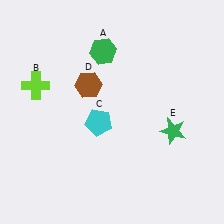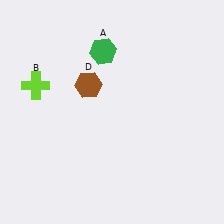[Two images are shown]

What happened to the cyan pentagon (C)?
The cyan pentagon (C) was removed in Image 2. It was in the bottom-left area of Image 1.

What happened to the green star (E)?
The green star (E) was removed in Image 2. It was in the bottom-right area of Image 1.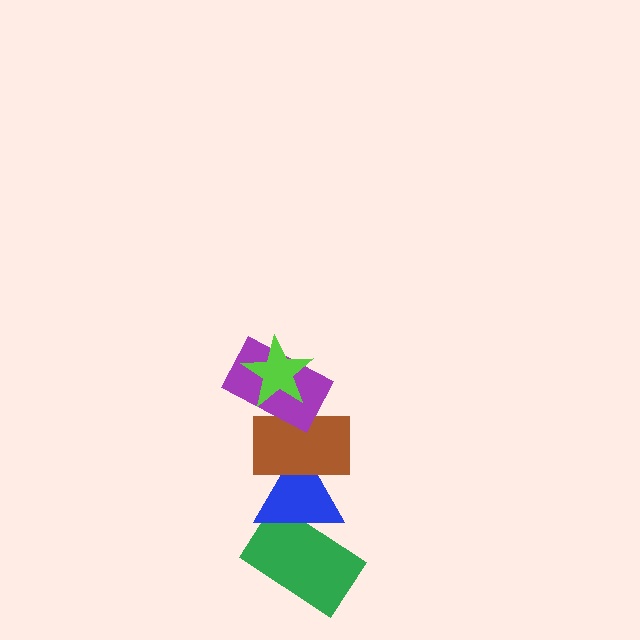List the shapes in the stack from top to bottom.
From top to bottom: the lime star, the purple rectangle, the brown rectangle, the blue triangle, the green rectangle.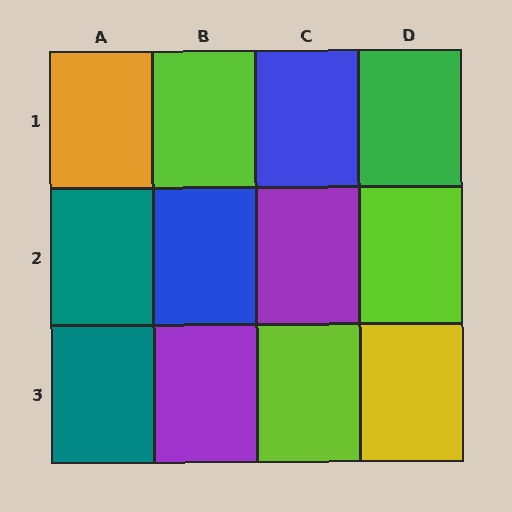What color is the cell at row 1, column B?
Lime.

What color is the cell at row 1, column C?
Blue.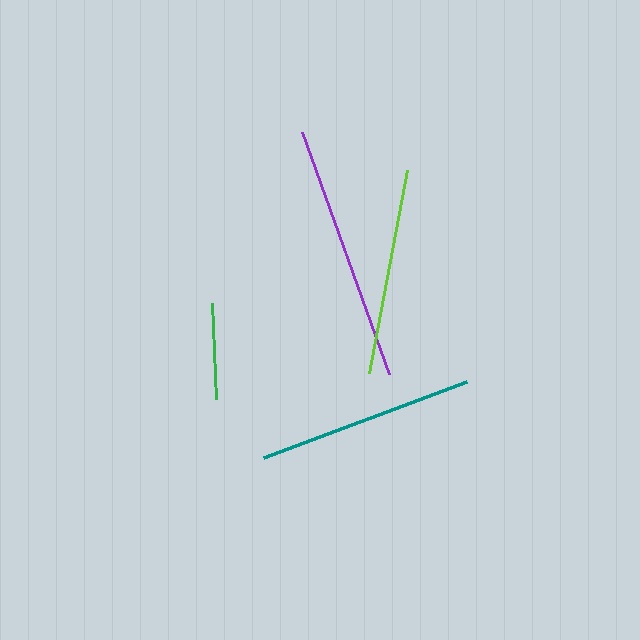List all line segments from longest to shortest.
From longest to shortest: purple, teal, lime, green.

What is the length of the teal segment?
The teal segment is approximately 217 pixels long.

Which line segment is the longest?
The purple line is the longest at approximately 258 pixels.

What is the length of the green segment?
The green segment is approximately 96 pixels long.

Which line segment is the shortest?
The green line is the shortest at approximately 96 pixels.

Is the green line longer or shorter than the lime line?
The lime line is longer than the green line.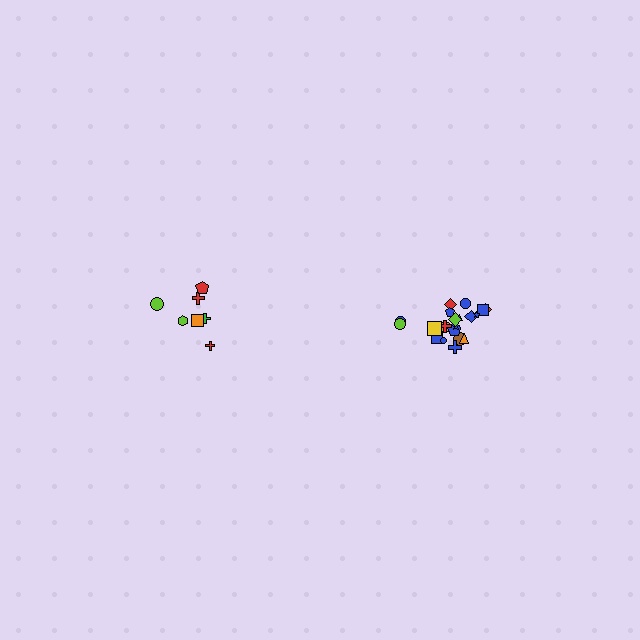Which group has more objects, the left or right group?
The right group.